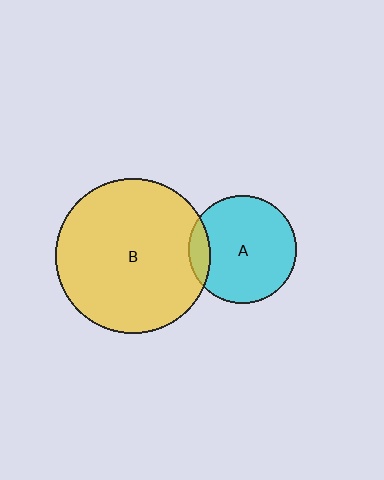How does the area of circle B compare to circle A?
Approximately 2.1 times.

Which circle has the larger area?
Circle B (yellow).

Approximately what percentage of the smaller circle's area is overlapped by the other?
Approximately 10%.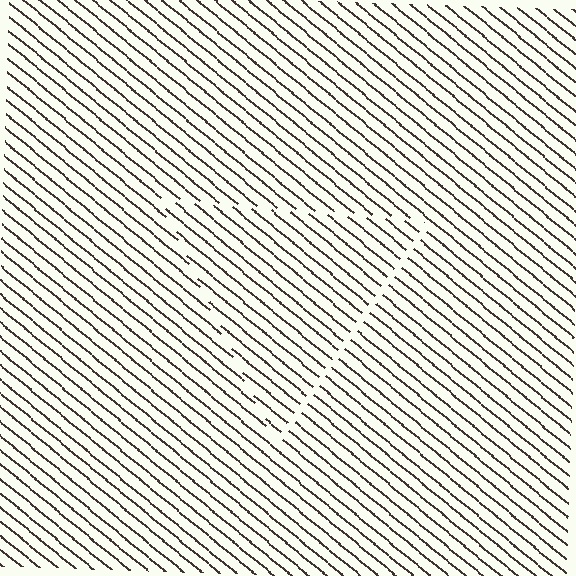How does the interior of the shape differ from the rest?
The interior of the shape contains the same grating, shifted by half a period — the contour is defined by the phase discontinuity where line-ends from the inner and outer gratings abut.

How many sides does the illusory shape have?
3 sides — the line-ends trace a triangle.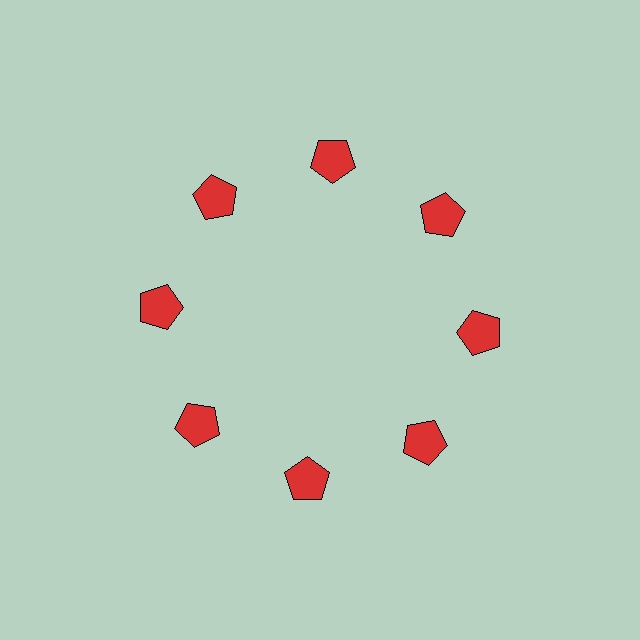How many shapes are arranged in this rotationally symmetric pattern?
There are 8 shapes, arranged in 8 groups of 1.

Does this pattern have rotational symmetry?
Yes, this pattern has 8-fold rotational symmetry. It looks the same after rotating 45 degrees around the center.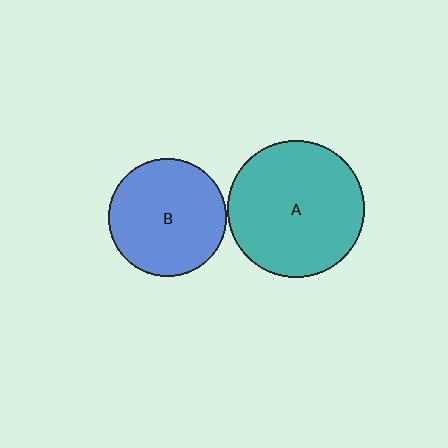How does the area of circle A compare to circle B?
Approximately 1.3 times.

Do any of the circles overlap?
No, none of the circles overlap.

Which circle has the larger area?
Circle A (teal).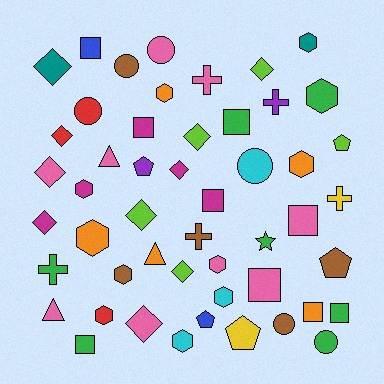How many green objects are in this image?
There are 7 green objects.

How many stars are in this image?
There is 1 star.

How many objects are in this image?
There are 50 objects.